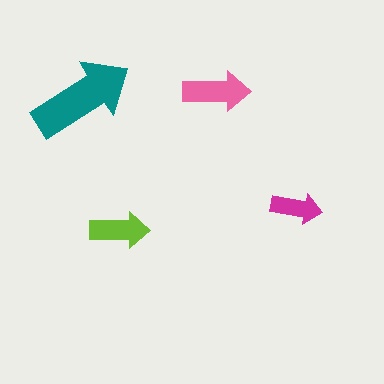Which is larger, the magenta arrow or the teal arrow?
The teal one.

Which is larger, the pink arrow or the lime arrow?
The pink one.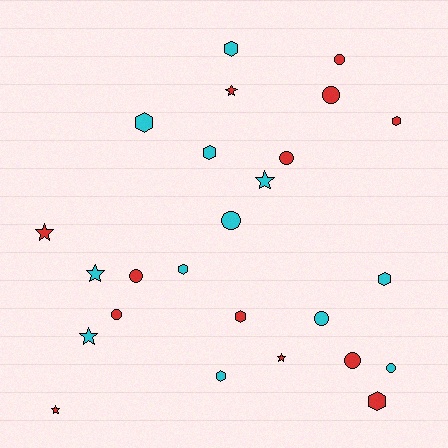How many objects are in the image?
There are 25 objects.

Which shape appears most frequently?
Circle, with 9 objects.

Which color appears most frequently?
Red, with 13 objects.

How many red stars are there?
There are 4 red stars.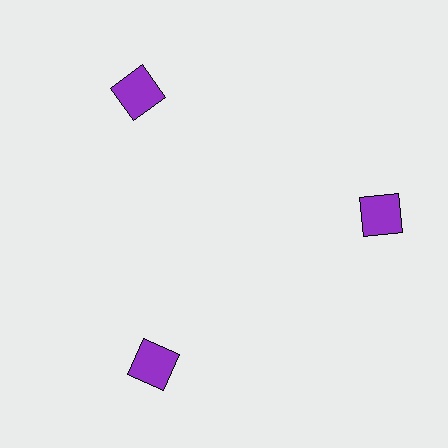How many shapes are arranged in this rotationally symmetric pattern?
There are 3 shapes, arranged in 3 groups of 1.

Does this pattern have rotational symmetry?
Yes, this pattern has 3-fold rotational symmetry. It looks the same after rotating 120 degrees around the center.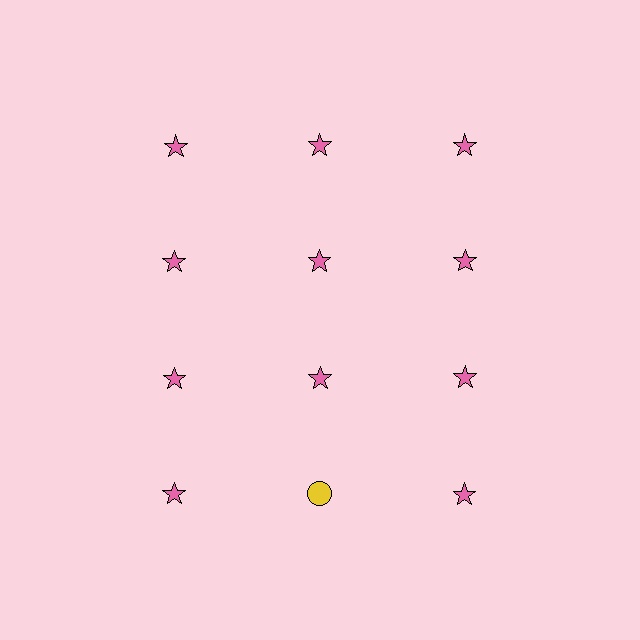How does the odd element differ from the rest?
It differs in both color (yellow instead of pink) and shape (circle instead of star).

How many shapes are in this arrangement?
There are 12 shapes arranged in a grid pattern.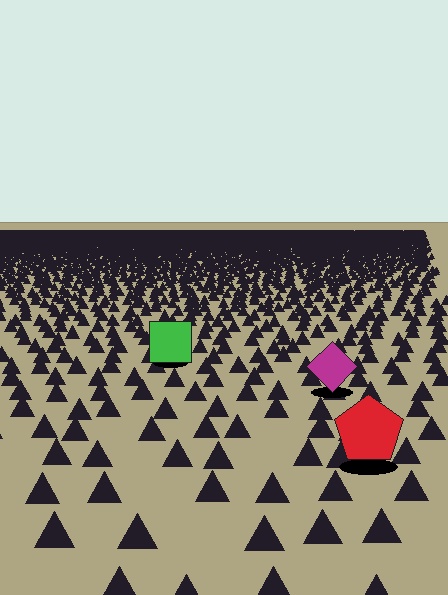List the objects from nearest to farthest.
From nearest to farthest: the red pentagon, the magenta diamond, the green square.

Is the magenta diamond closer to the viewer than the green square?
Yes. The magenta diamond is closer — you can tell from the texture gradient: the ground texture is coarser near it.